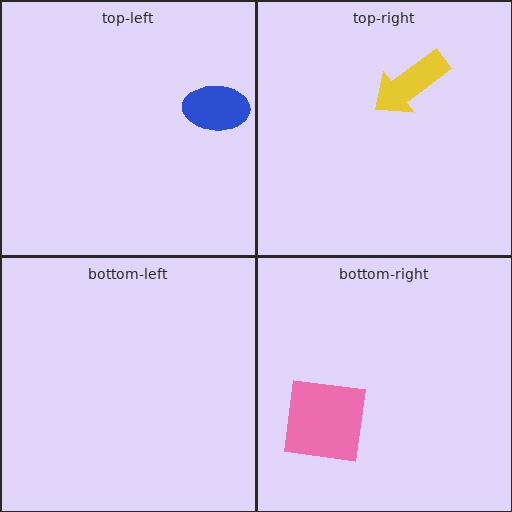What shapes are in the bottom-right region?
The pink square.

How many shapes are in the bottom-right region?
1.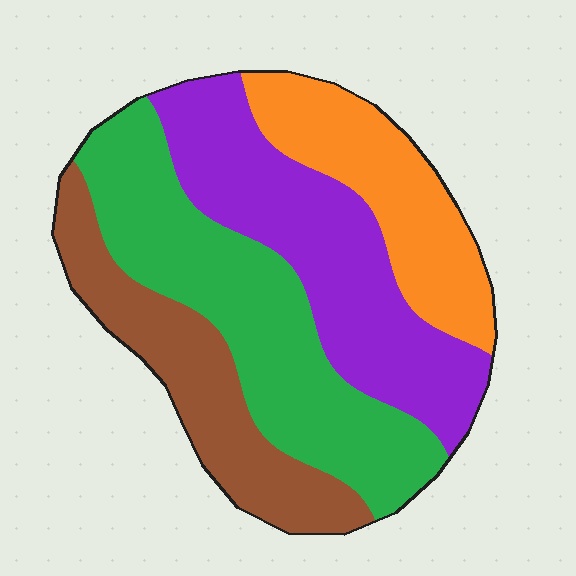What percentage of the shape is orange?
Orange takes up between a sixth and a third of the shape.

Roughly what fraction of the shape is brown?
Brown takes up about one fifth (1/5) of the shape.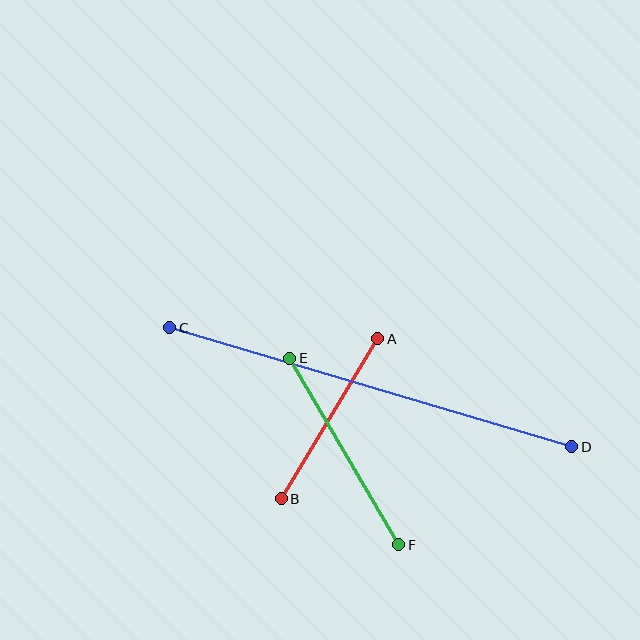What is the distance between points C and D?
The distance is approximately 420 pixels.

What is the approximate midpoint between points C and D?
The midpoint is at approximately (371, 387) pixels.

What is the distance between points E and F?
The distance is approximately 216 pixels.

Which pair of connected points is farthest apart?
Points C and D are farthest apart.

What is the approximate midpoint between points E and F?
The midpoint is at approximately (344, 452) pixels.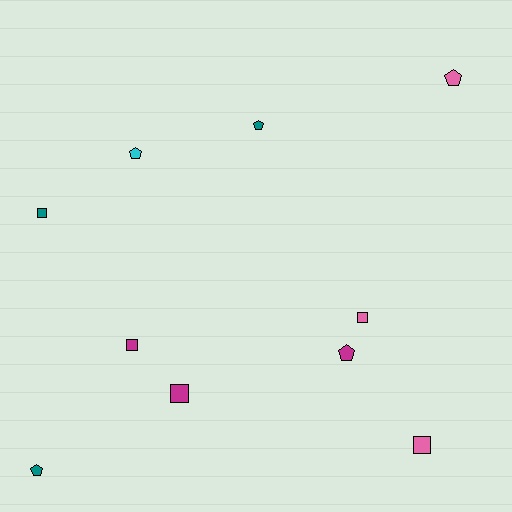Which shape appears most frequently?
Pentagon, with 5 objects.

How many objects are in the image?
There are 10 objects.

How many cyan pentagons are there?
There is 1 cyan pentagon.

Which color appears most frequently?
Teal, with 3 objects.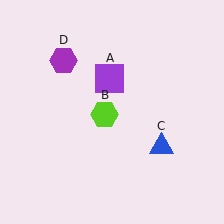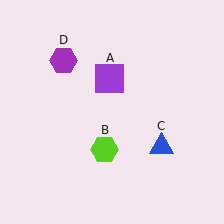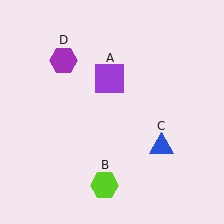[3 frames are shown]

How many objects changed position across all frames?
1 object changed position: lime hexagon (object B).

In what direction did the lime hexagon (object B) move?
The lime hexagon (object B) moved down.